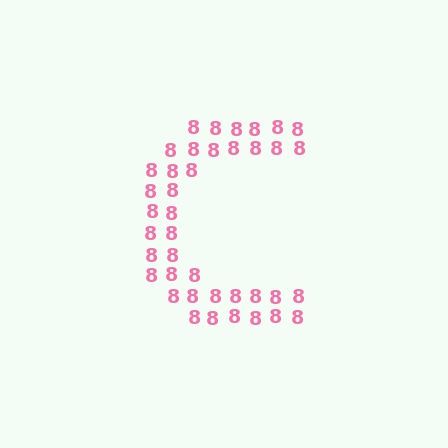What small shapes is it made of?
It is made of small digit 8's.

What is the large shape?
The large shape is the letter C.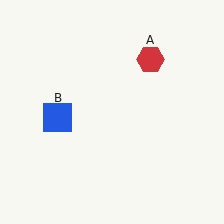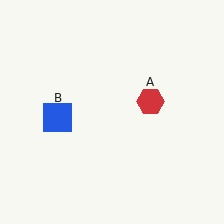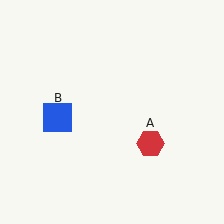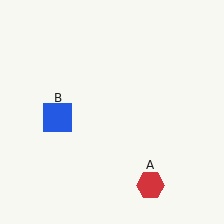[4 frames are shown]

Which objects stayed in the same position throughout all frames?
Blue square (object B) remained stationary.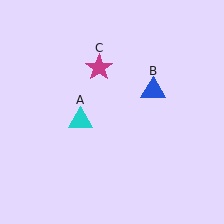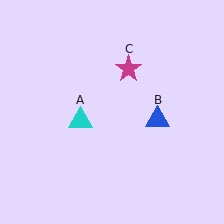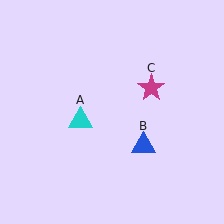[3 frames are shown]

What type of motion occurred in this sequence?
The blue triangle (object B), magenta star (object C) rotated clockwise around the center of the scene.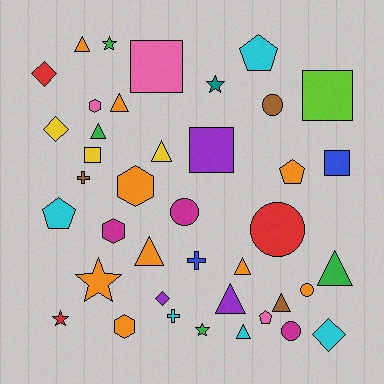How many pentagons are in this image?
There are 4 pentagons.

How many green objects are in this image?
There are 4 green objects.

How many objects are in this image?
There are 40 objects.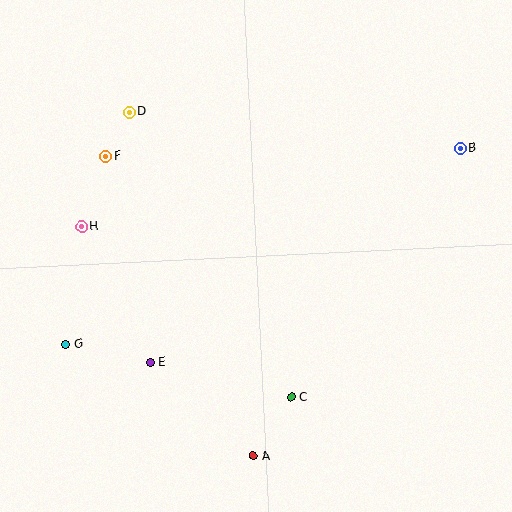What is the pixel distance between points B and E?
The distance between B and E is 377 pixels.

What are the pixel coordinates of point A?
Point A is at (253, 456).